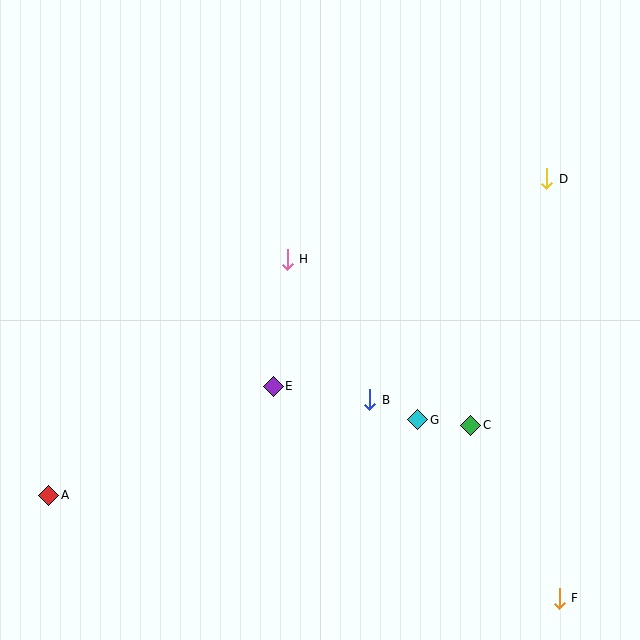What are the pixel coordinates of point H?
Point H is at (287, 259).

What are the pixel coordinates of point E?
Point E is at (273, 386).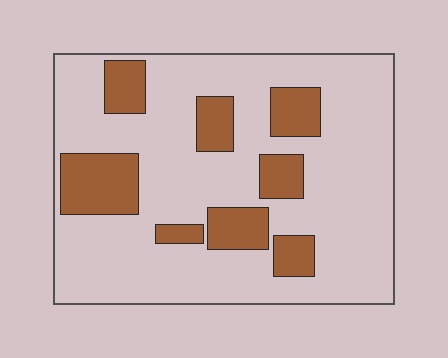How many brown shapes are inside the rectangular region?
8.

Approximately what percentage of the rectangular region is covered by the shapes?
Approximately 20%.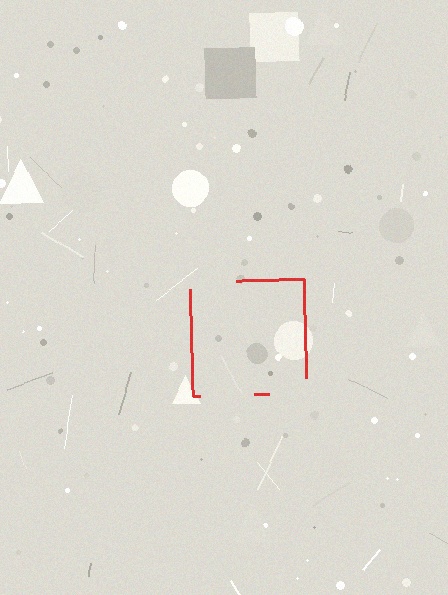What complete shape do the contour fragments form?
The contour fragments form a square.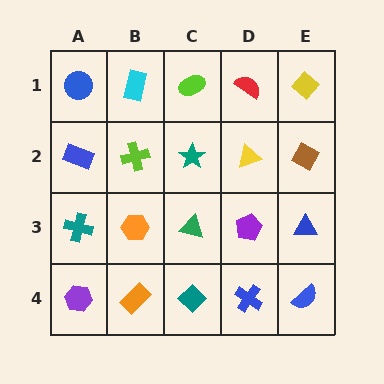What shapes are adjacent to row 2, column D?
A red semicircle (row 1, column D), a purple pentagon (row 3, column D), a teal star (row 2, column C), a brown diamond (row 2, column E).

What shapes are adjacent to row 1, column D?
A yellow triangle (row 2, column D), a lime ellipse (row 1, column C), a yellow diamond (row 1, column E).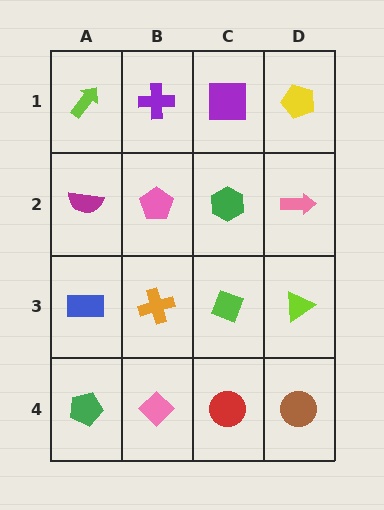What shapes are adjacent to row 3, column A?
A magenta semicircle (row 2, column A), a green pentagon (row 4, column A), an orange cross (row 3, column B).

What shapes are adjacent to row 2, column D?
A yellow pentagon (row 1, column D), a lime triangle (row 3, column D), a green hexagon (row 2, column C).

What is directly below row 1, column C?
A green hexagon.